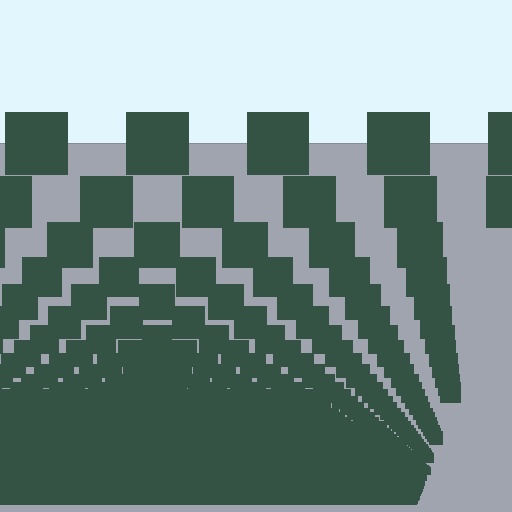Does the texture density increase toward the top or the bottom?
Density increases toward the bottom.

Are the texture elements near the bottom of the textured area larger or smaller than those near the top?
Smaller. The gradient is inverted — elements near the bottom are smaller and denser.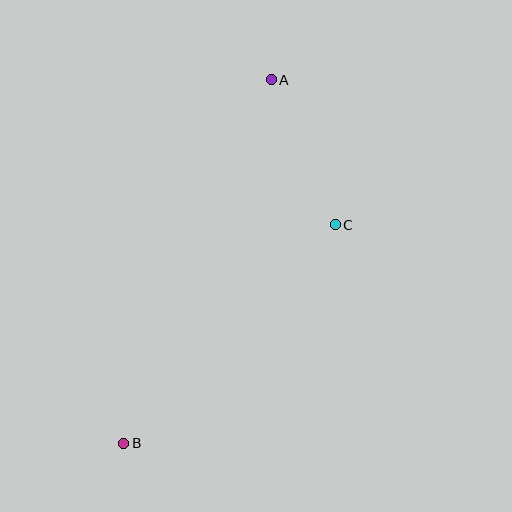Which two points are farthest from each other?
Points A and B are farthest from each other.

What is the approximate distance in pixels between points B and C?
The distance between B and C is approximately 304 pixels.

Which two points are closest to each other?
Points A and C are closest to each other.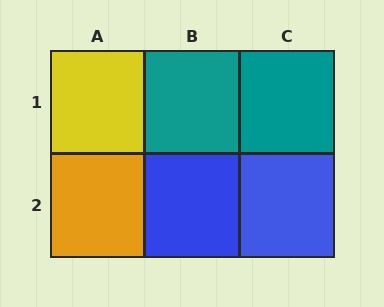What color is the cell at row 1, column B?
Teal.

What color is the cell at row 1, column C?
Teal.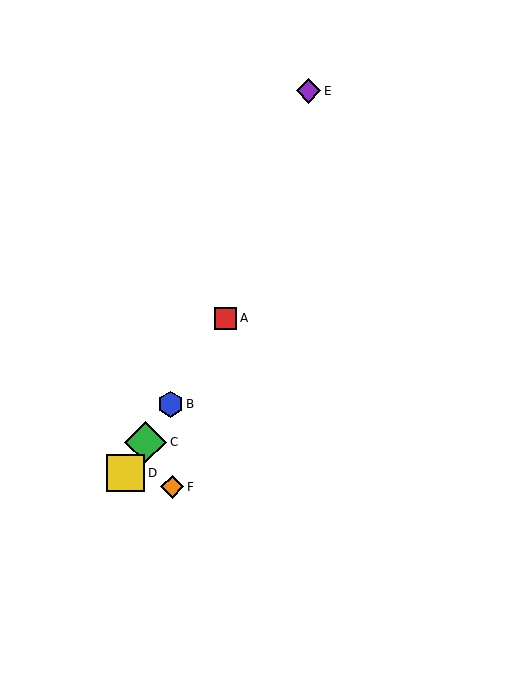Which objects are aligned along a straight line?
Objects A, B, C, D are aligned along a straight line.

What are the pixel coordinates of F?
Object F is at (172, 487).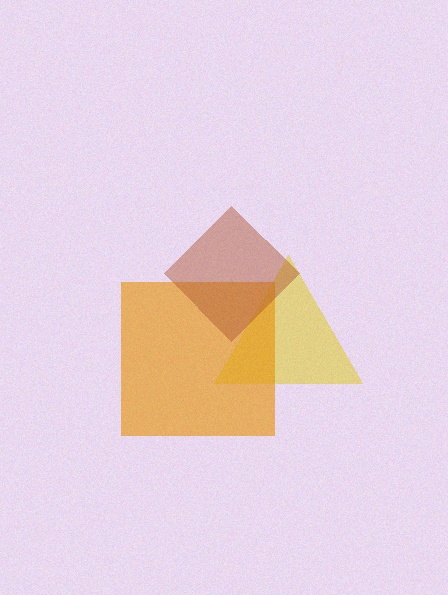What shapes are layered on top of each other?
The layered shapes are: a yellow triangle, an orange square, a brown diamond.